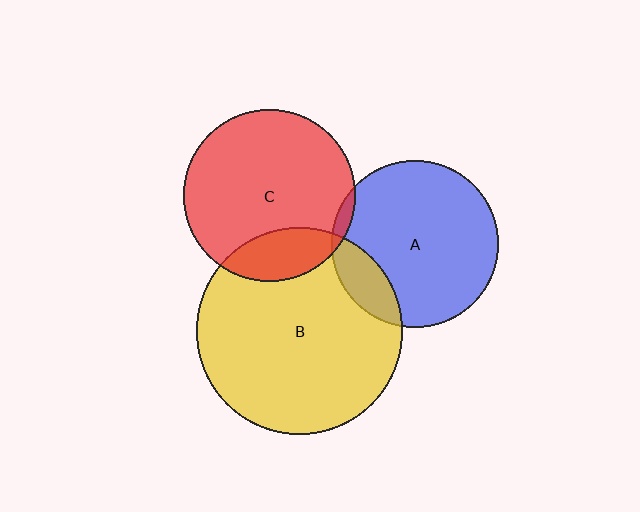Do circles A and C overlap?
Yes.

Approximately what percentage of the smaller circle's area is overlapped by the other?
Approximately 5%.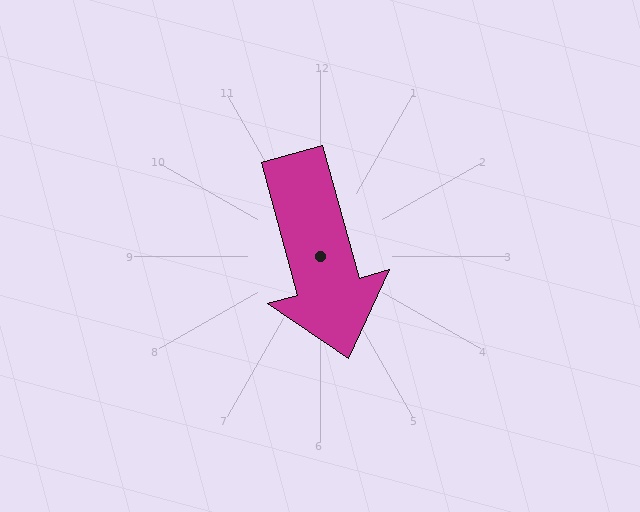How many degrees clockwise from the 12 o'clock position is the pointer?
Approximately 165 degrees.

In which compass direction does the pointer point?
South.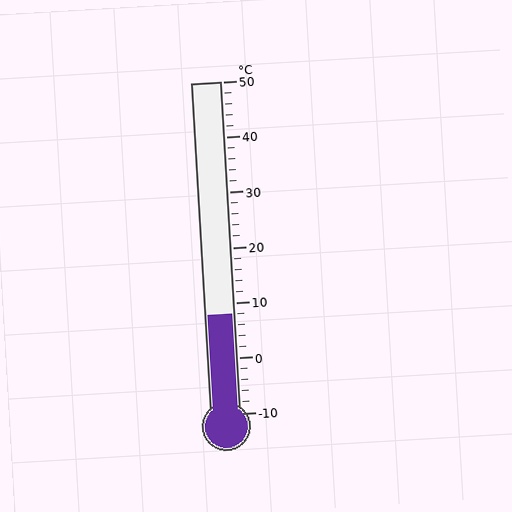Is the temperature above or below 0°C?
The temperature is above 0°C.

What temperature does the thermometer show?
The thermometer shows approximately 8°C.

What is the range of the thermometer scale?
The thermometer scale ranges from -10°C to 50°C.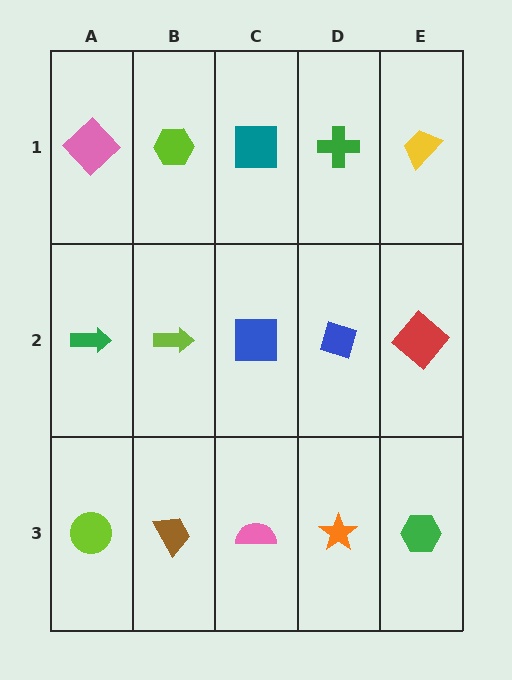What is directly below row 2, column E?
A green hexagon.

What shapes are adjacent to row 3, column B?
A lime arrow (row 2, column B), a lime circle (row 3, column A), a pink semicircle (row 3, column C).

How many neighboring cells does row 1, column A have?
2.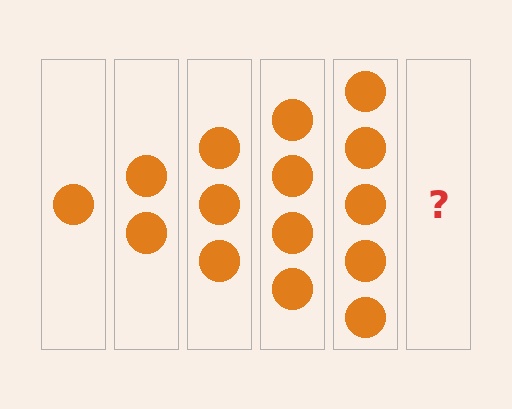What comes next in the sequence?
The next element should be 6 circles.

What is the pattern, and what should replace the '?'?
The pattern is that each step adds one more circle. The '?' should be 6 circles.